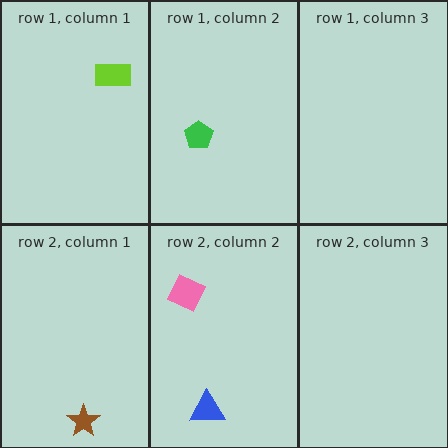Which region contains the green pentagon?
The row 1, column 2 region.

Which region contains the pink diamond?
The row 2, column 2 region.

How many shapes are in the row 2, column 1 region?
1.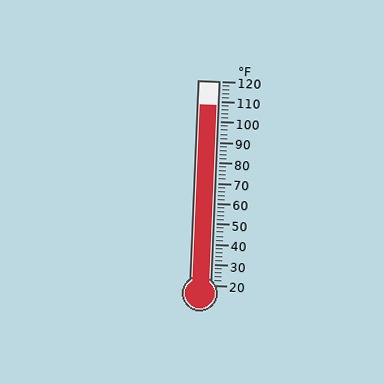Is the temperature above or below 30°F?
The temperature is above 30°F.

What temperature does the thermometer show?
The thermometer shows approximately 108°F.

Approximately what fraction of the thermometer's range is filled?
The thermometer is filled to approximately 90% of its range.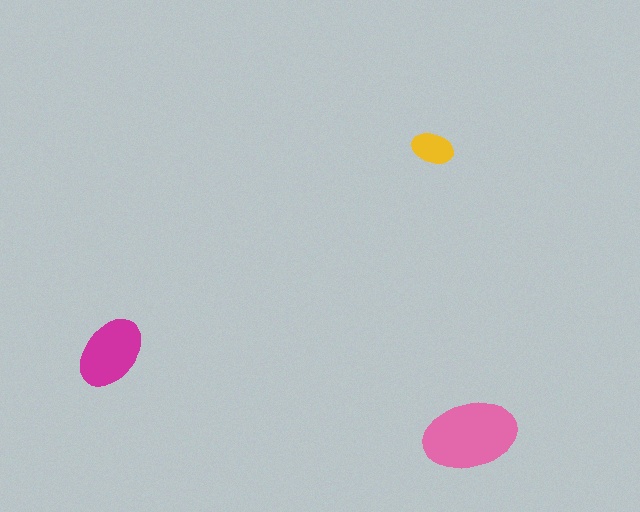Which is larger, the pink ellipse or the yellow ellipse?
The pink one.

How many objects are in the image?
There are 3 objects in the image.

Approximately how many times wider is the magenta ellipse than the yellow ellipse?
About 2 times wider.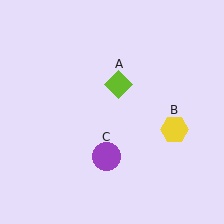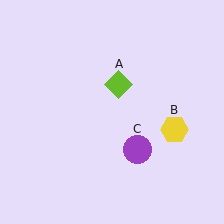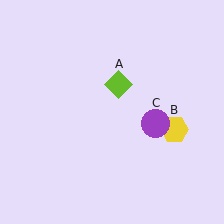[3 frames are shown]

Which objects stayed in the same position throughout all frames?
Lime diamond (object A) and yellow hexagon (object B) remained stationary.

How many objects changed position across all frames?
1 object changed position: purple circle (object C).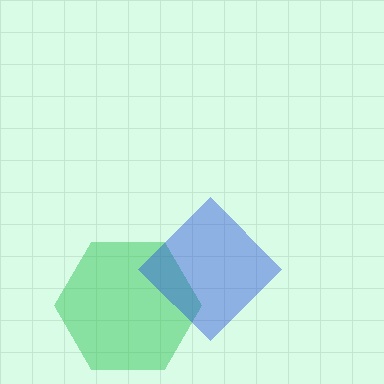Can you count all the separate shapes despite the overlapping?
Yes, there are 2 separate shapes.